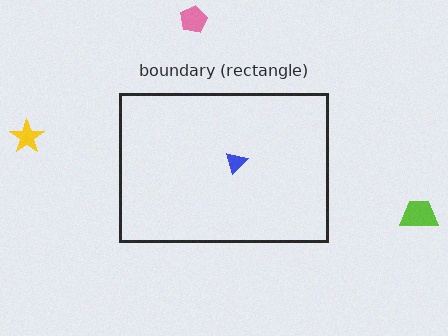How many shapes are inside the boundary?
1 inside, 3 outside.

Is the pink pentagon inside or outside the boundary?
Outside.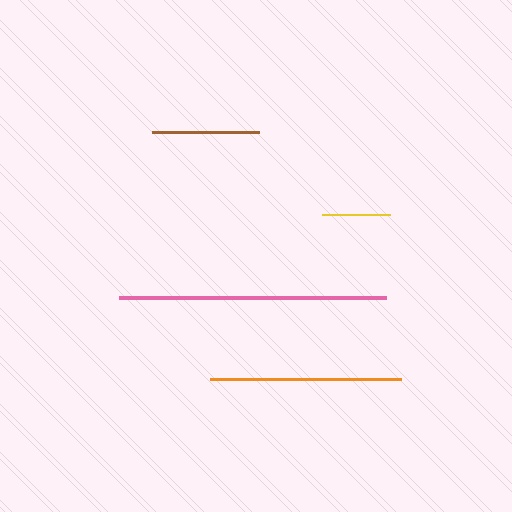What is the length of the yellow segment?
The yellow segment is approximately 68 pixels long.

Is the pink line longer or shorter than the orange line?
The pink line is longer than the orange line.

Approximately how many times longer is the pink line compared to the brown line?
The pink line is approximately 2.5 times the length of the brown line.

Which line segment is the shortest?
The yellow line is the shortest at approximately 68 pixels.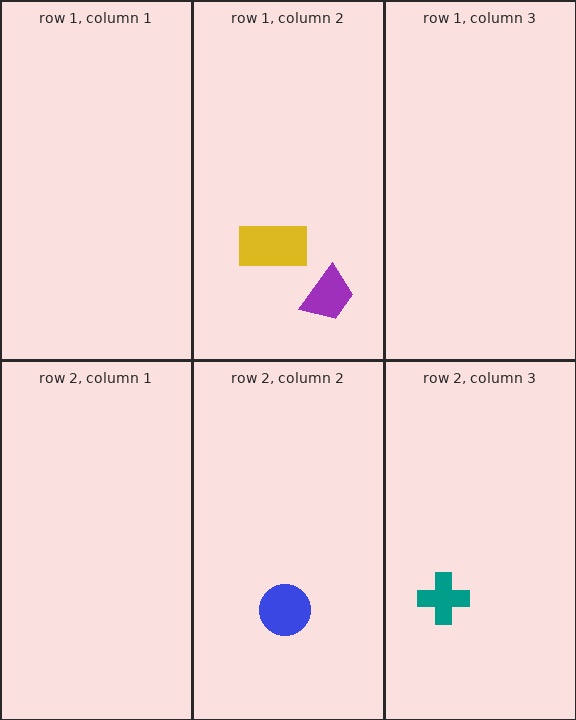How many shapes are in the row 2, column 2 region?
1.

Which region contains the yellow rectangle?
The row 1, column 2 region.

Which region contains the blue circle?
The row 2, column 2 region.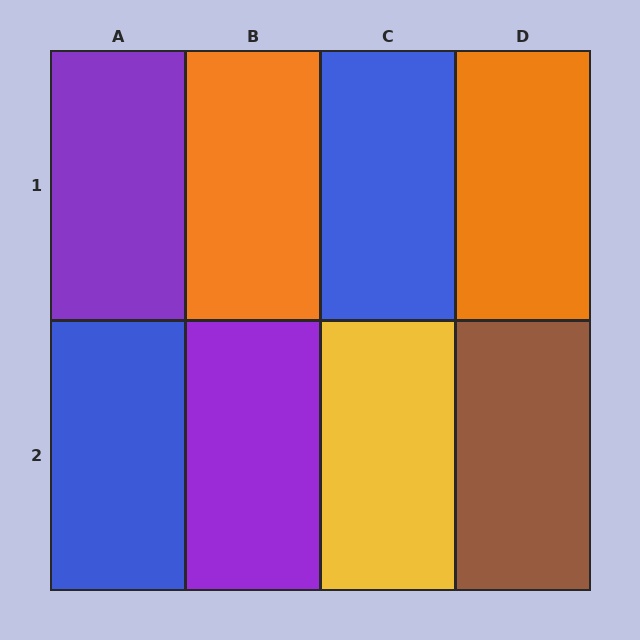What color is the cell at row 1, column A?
Purple.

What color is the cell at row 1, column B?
Orange.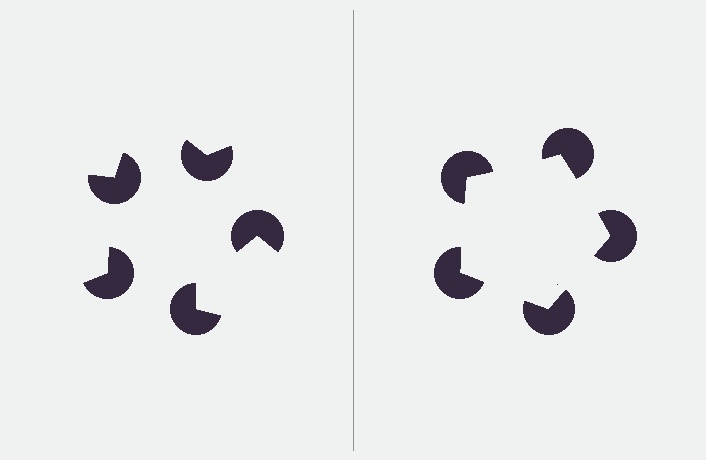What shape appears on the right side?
An illusory pentagon.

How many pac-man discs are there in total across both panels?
10 — 5 on each side.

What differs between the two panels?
The pac-man discs are positioned identically on both sides; only the wedge orientations differ. On the right they align to a pentagon; on the left they are misaligned.